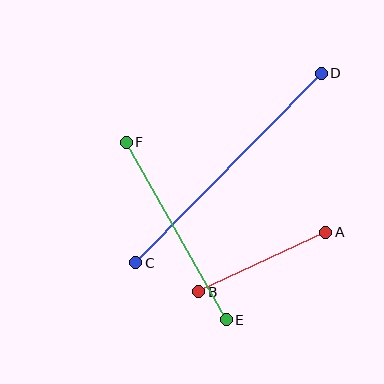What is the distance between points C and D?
The distance is approximately 265 pixels.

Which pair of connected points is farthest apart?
Points C and D are farthest apart.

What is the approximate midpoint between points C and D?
The midpoint is at approximately (228, 168) pixels.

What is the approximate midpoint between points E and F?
The midpoint is at approximately (176, 231) pixels.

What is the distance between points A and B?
The distance is approximately 141 pixels.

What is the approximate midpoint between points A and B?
The midpoint is at approximately (262, 262) pixels.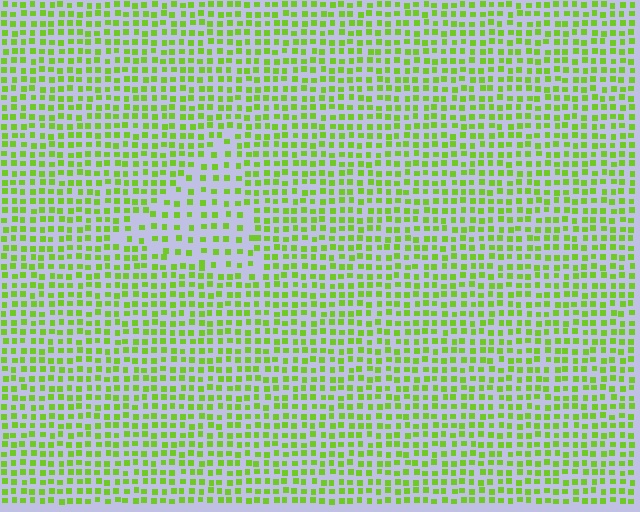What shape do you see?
I see a triangle.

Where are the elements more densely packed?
The elements are more densely packed outside the triangle boundary.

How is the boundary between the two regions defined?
The boundary is defined by a change in element density (approximately 1.7x ratio). All elements are the same color, size, and shape.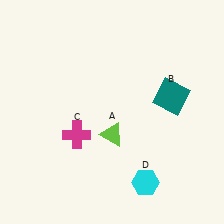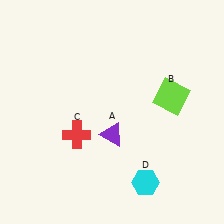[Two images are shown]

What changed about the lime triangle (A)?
In Image 1, A is lime. In Image 2, it changed to purple.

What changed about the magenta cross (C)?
In Image 1, C is magenta. In Image 2, it changed to red.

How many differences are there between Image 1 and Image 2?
There are 3 differences between the two images.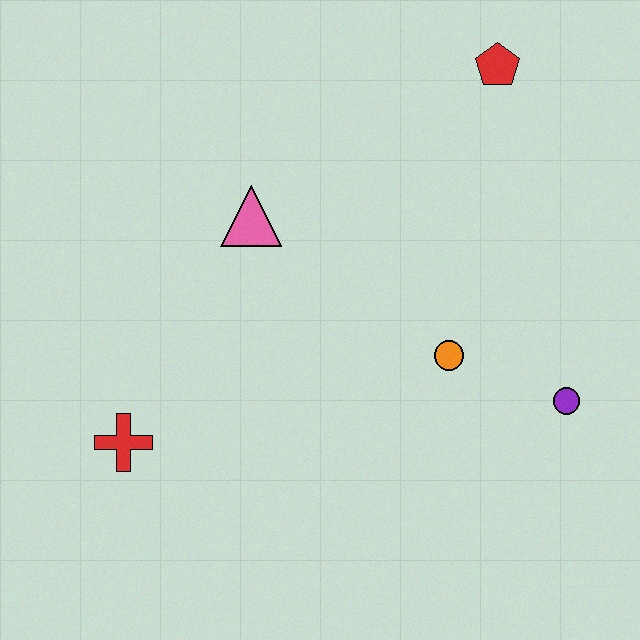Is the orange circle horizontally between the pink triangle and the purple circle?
Yes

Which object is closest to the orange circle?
The purple circle is closest to the orange circle.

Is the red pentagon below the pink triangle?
No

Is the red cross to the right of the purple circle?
No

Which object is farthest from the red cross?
The red pentagon is farthest from the red cross.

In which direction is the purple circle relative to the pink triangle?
The purple circle is to the right of the pink triangle.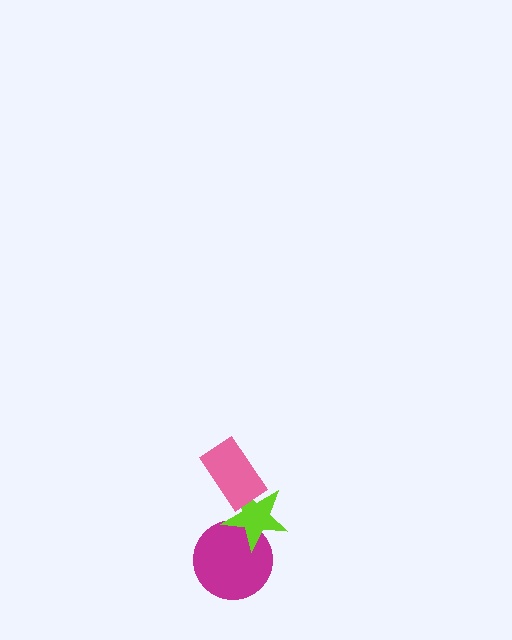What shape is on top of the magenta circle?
The lime star is on top of the magenta circle.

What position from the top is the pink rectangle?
The pink rectangle is 1st from the top.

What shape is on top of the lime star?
The pink rectangle is on top of the lime star.